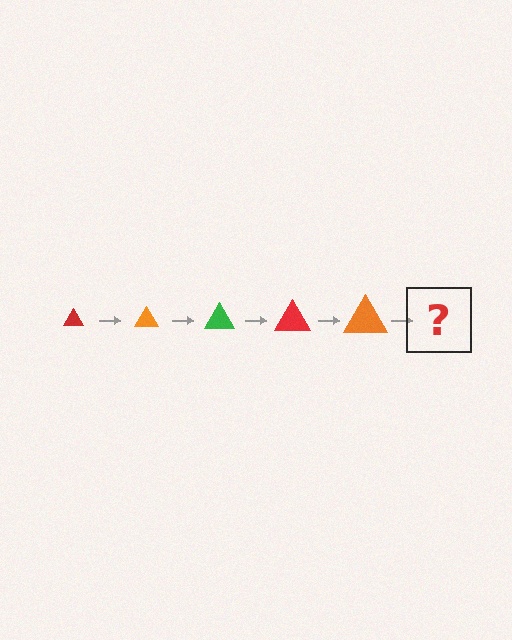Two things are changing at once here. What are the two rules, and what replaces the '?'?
The two rules are that the triangle grows larger each step and the color cycles through red, orange, and green. The '?' should be a green triangle, larger than the previous one.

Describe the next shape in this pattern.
It should be a green triangle, larger than the previous one.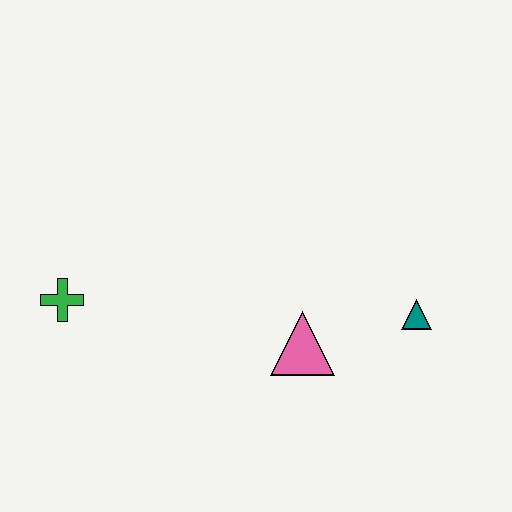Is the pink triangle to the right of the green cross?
Yes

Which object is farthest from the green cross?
The teal triangle is farthest from the green cross.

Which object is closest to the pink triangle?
The teal triangle is closest to the pink triangle.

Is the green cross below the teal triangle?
No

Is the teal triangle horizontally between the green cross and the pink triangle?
No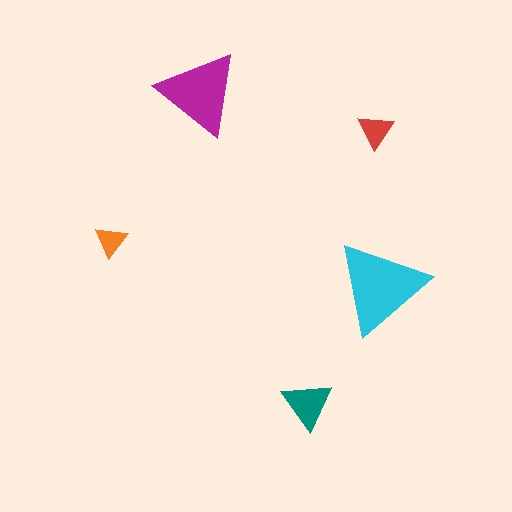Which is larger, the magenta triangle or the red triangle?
The magenta one.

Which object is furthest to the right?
The cyan triangle is rightmost.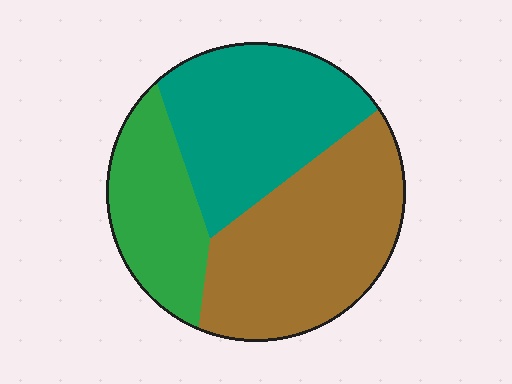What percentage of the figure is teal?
Teal takes up about three eighths (3/8) of the figure.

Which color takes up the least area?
Green, at roughly 25%.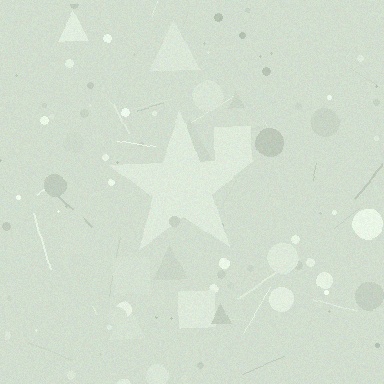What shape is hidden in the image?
A star is hidden in the image.